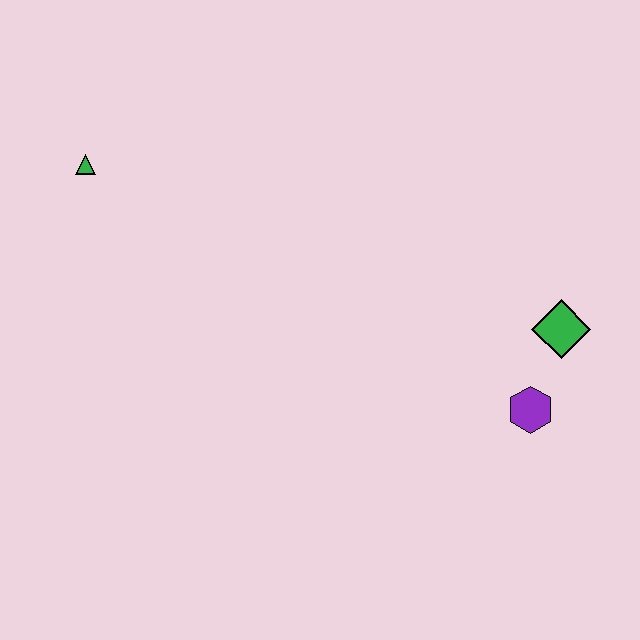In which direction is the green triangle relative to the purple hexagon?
The green triangle is to the left of the purple hexagon.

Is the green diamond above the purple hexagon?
Yes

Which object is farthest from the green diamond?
The green triangle is farthest from the green diamond.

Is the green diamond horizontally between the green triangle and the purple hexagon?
No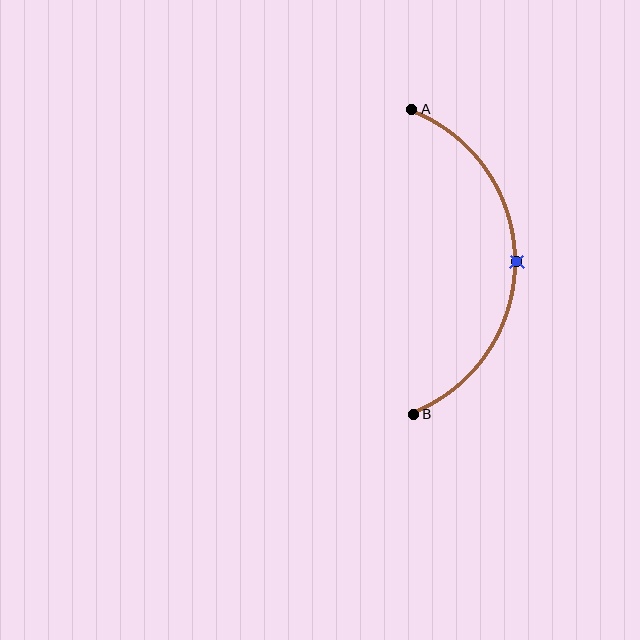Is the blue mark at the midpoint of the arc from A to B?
Yes. The blue mark lies on the arc at equal arc-length from both A and B — it is the arc midpoint.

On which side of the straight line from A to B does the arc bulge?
The arc bulges to the right of the straight line connecting A and B.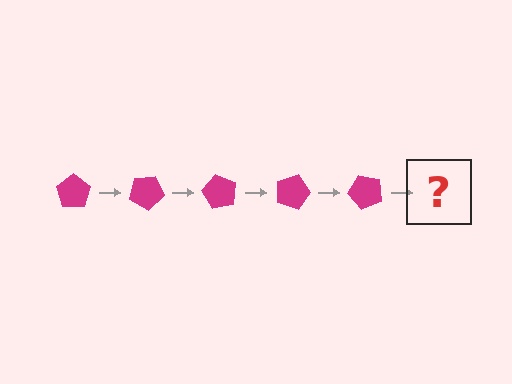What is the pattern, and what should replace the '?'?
The pattern is that the pentagon rotates 30 degrees each step. The '?' should be a magenta pentagon rotated 150 degrees.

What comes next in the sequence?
The next element should be a magenta pentagon rotated 150 degrees.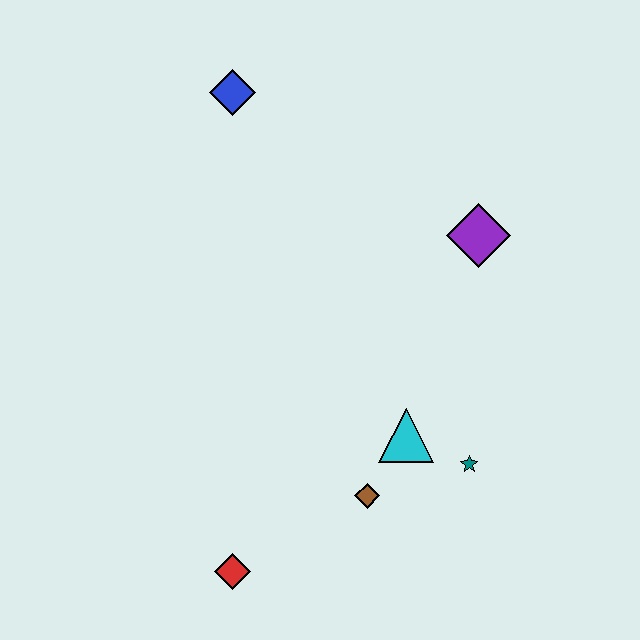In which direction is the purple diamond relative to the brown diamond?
The purple diamond is above the brown diamond.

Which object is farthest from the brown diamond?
The blue diamond is farthest from the brown diamond.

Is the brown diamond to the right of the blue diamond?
Yes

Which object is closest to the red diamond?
The brown diamond is closest to the red diamond.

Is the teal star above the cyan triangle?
No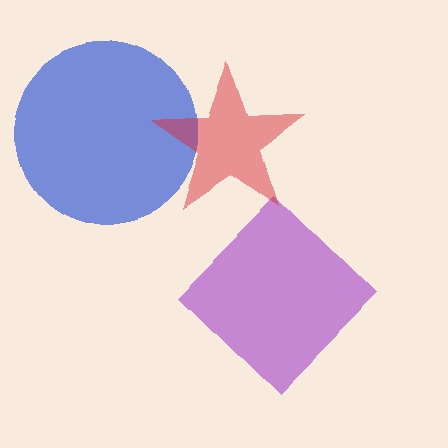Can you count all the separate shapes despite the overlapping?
Yes, there are 3 separate shapes.